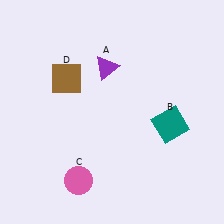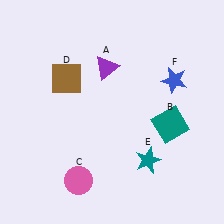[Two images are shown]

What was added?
A teal star (E), a blue star (F) were added in Image 2.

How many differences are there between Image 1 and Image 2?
There are 2 differences between the two images.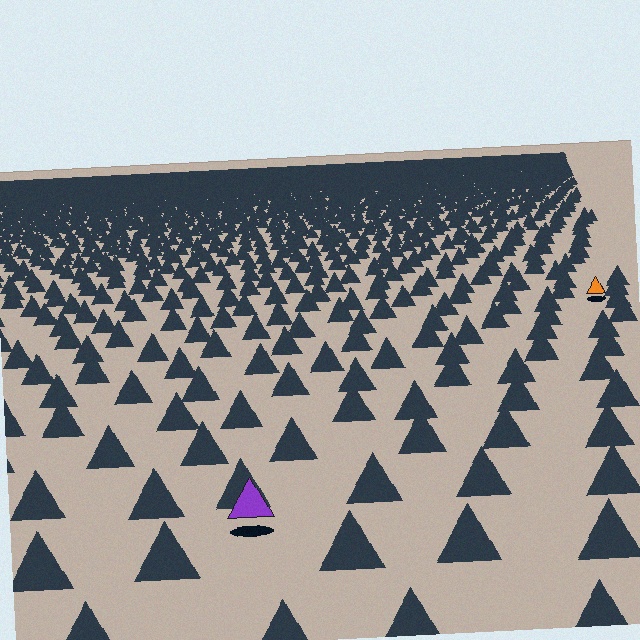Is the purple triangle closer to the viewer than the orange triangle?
Yes. The purple triangle is closer — you can tell from the texture gradient: the ground texture is coarser near it.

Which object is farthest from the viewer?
The orange triangle is farthest from the viewer. It appears smaller and the ground texture around it is denser.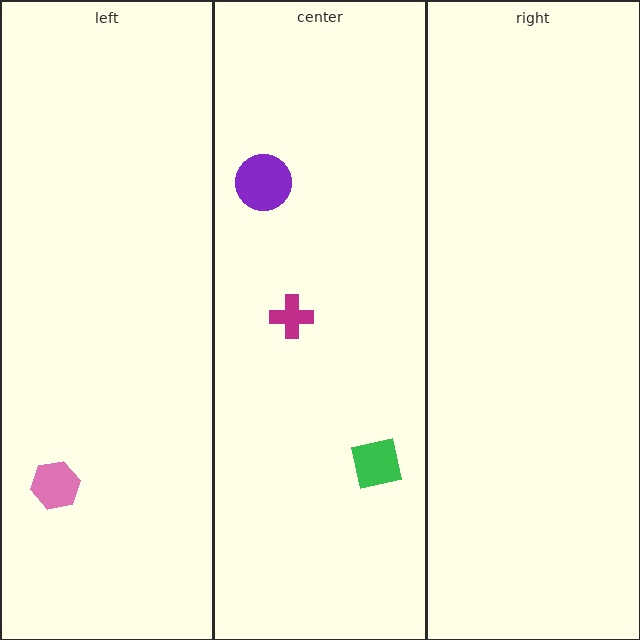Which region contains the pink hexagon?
The left region.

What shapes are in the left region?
The pink hexagon.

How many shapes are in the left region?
1.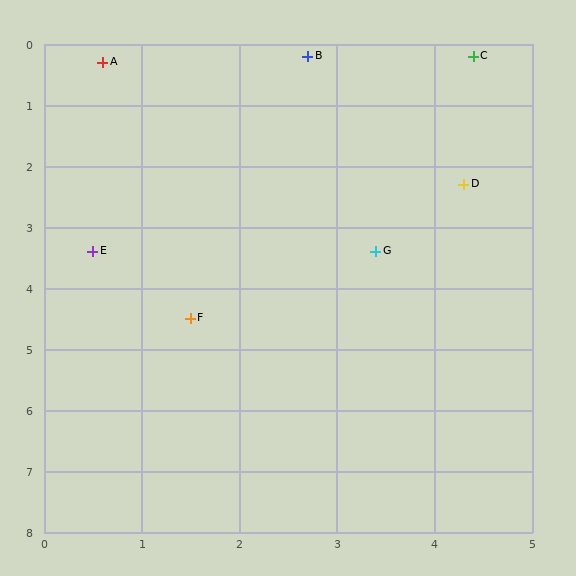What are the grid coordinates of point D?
Point D is at approximately (4.3, 2.3).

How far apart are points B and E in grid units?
Points B and E are about 3.9 grid units apart.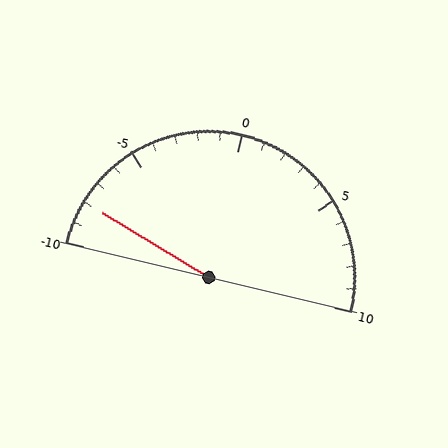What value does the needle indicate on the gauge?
The needle indicates approximately -8.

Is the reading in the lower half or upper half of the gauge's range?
The reading is in the lower half of the range (-10 to 10).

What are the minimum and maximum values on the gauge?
The gauge ranges from -10 to 10.